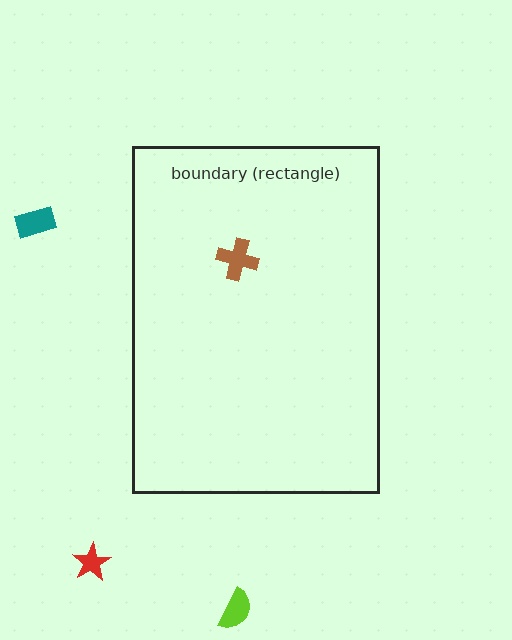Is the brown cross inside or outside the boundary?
Inside.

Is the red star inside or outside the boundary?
Outside.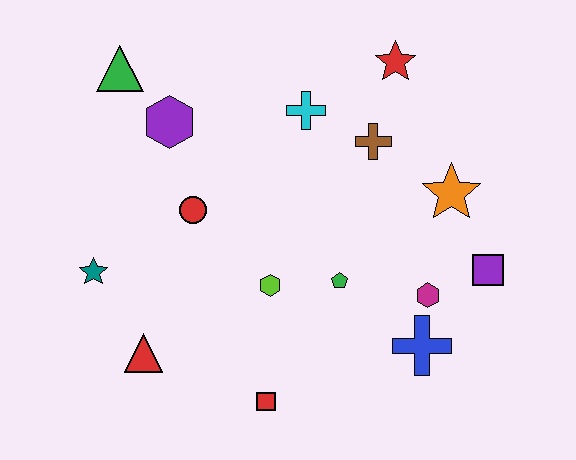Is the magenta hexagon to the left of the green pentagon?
No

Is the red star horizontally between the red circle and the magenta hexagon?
Yes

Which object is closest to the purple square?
The magenta hexagon is closest to the purple square.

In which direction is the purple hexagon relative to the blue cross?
The purple hexagon is to the left of the blue cross.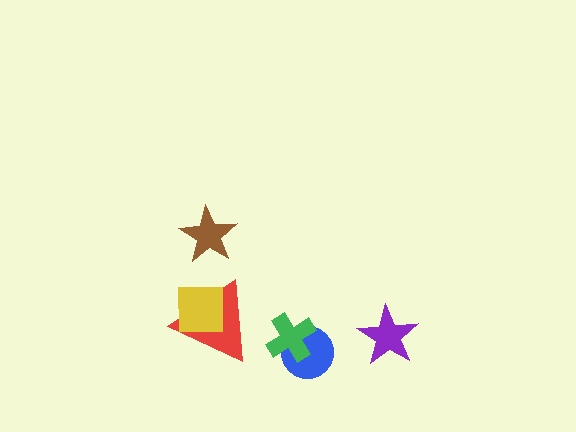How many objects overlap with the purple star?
0 objects overlap with the purple star.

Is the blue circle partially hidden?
Yes, it is partially covered by another shape.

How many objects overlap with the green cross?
1 object overlaps with the green cross.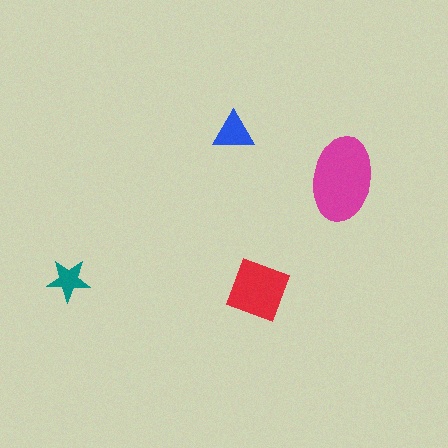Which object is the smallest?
The teal star.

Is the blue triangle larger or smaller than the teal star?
Larger.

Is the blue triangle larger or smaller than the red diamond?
Smaller.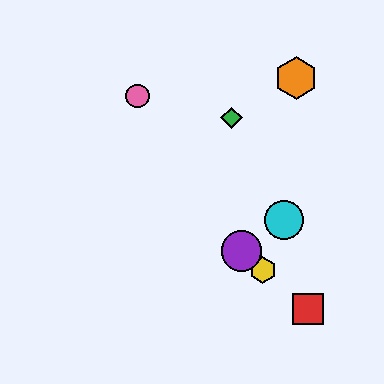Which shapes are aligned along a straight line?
The red square, the blue square, the yellow hexagon, the purple circle are aligned along a straight line.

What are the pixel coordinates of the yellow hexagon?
The yellow hexagon is at (263, 270).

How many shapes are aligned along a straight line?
4 shapes (the red square, the blue square, the yellow hexagon, the purple circle) are aligned along a straight line.